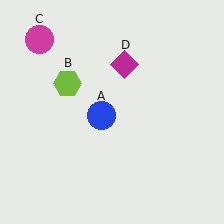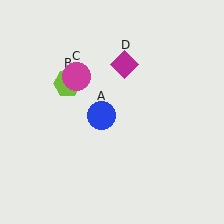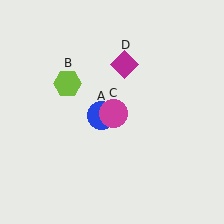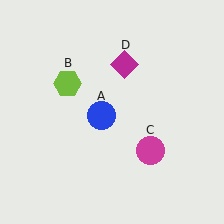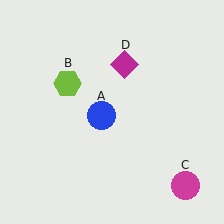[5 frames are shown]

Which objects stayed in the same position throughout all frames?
Blue circle (object A) and lime hexagon (object B) and magenta diamond (object D) remained stationary.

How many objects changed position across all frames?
1 object changed position: magenta circle (object C).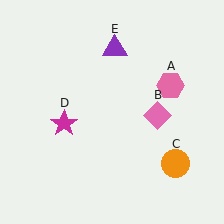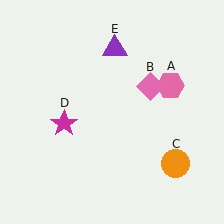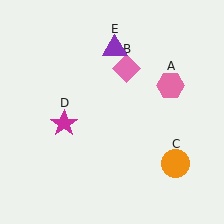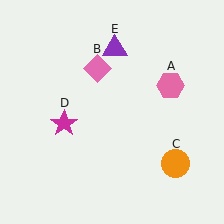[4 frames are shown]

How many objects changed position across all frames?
1 object changed position: pink diamond (object B).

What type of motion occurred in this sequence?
The pink diamond (object B) rotated counterclockwise around the center of the scene.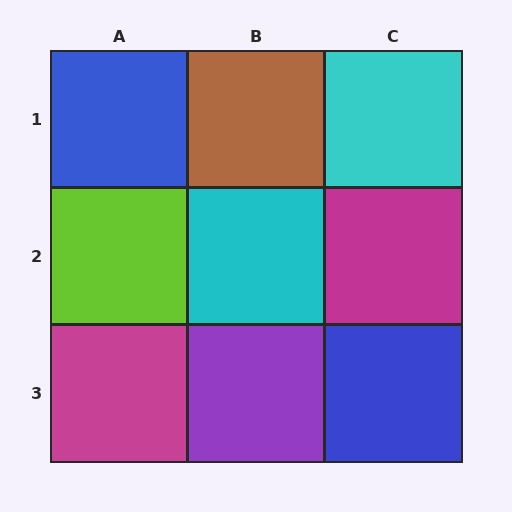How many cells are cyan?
2 cells are cyan.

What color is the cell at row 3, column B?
Purple.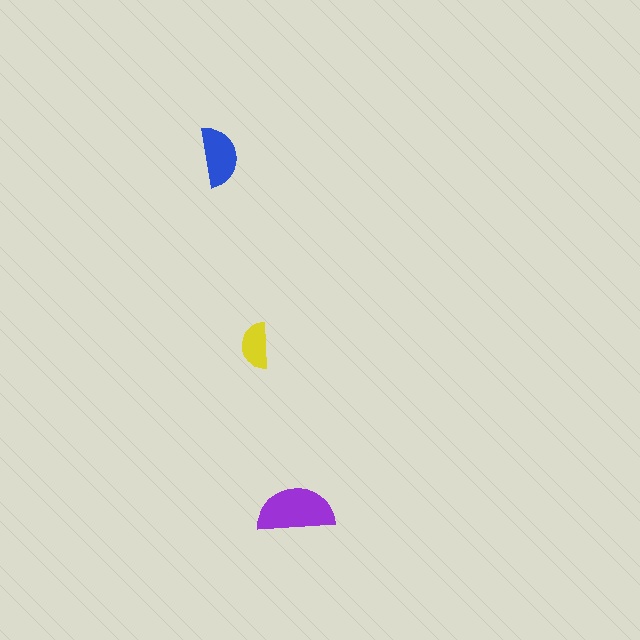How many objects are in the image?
There are 3 objects in the image.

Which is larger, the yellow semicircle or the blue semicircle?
The blue one.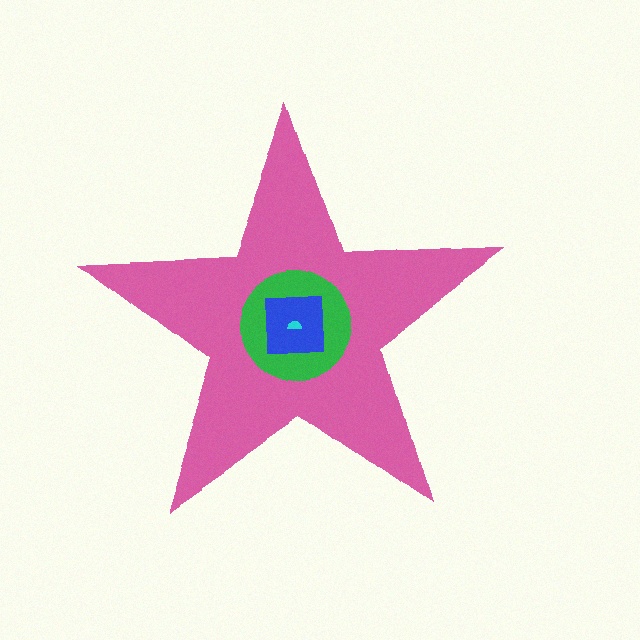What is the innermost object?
The cyan semicircle.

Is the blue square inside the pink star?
Yes.